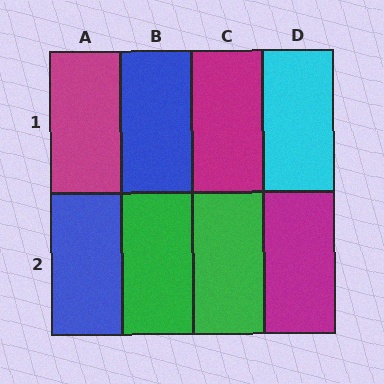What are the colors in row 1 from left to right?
Magenta, blue, magenta, cyan.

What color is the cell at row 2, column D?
Magenta.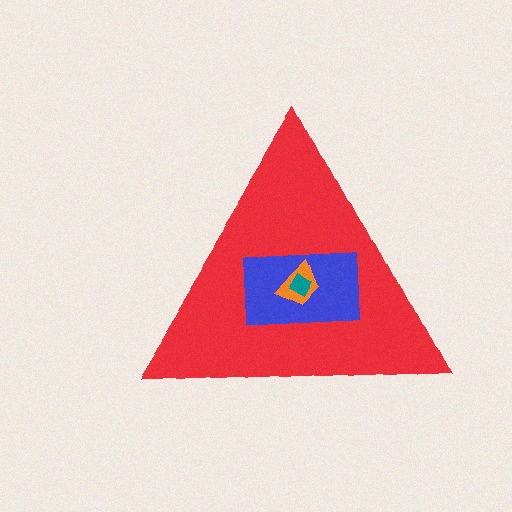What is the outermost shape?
The red triangle.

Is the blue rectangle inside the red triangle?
Yes.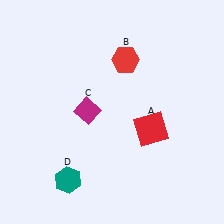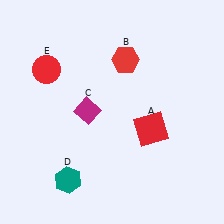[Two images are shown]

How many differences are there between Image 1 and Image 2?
There is 1 difference between the two images.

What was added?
A red circle (E) was added in Image 2.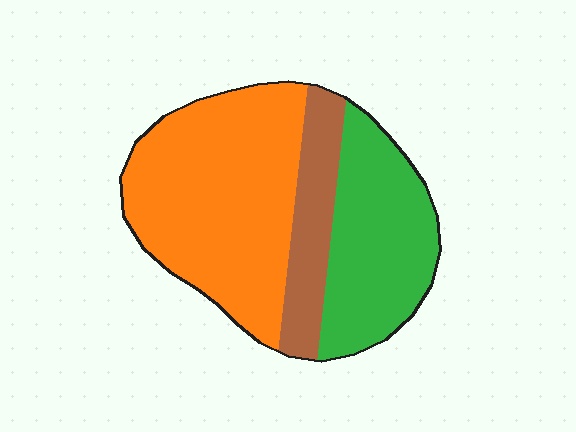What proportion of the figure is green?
Green covers 32% of the figure.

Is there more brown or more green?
Green.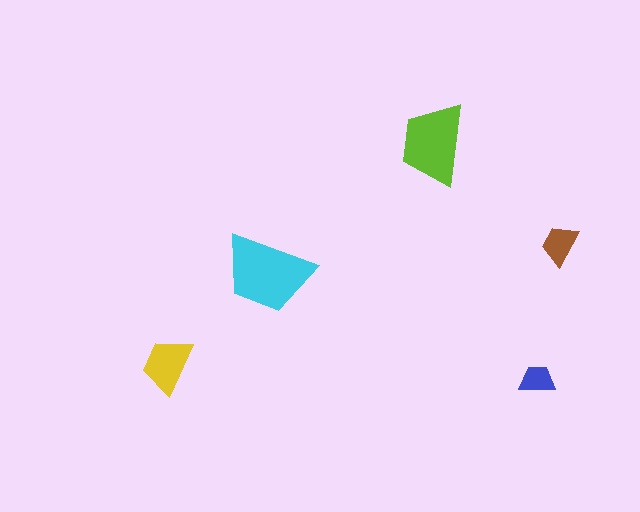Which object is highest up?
The lime trapezoid is topmost.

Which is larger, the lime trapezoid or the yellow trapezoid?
The lime one.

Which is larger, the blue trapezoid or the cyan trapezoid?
The cyan one.